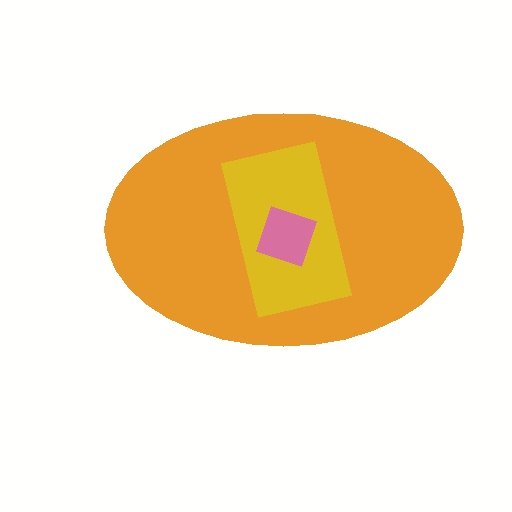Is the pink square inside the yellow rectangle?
Yes.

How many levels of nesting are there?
3.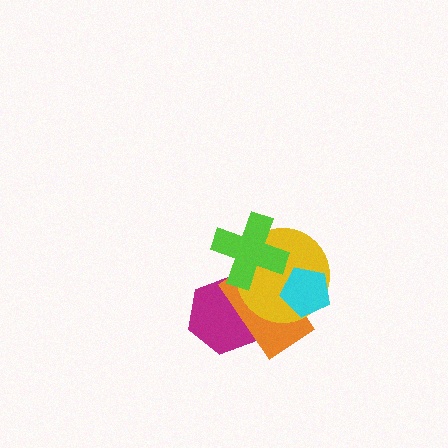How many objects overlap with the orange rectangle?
4 objects overlap with the orange rectangle.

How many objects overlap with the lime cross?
3 objects overlap with the lime cross.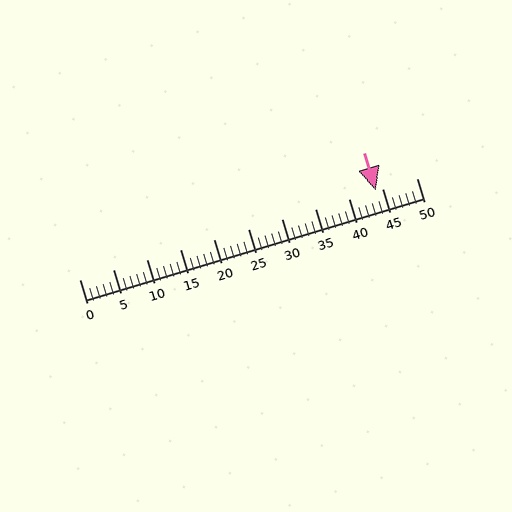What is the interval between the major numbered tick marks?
The major tick marks are spaced 5 units apart.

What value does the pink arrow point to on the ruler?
The pink arrow points to approximately 44.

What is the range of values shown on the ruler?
The ruler shows values from 0 to 50.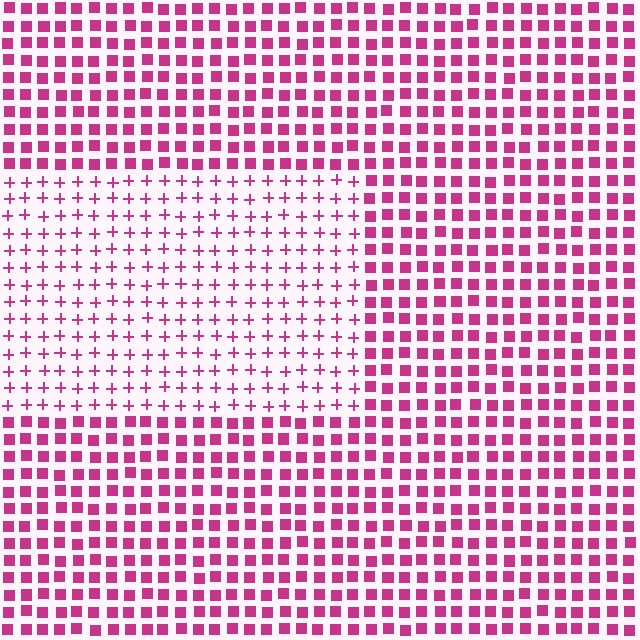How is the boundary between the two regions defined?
The boundary is defined by a change in element shape: plus signs inside vs. squares outside. All elements share the same color and spacing.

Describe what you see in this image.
The image is filled with small magenta elements arranged in a uniform grid. A rectangle-shaped region contains plus signs, while the surrounding area contains squares. The boundary is defined purely by the change in element shape.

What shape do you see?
I see a rectangle.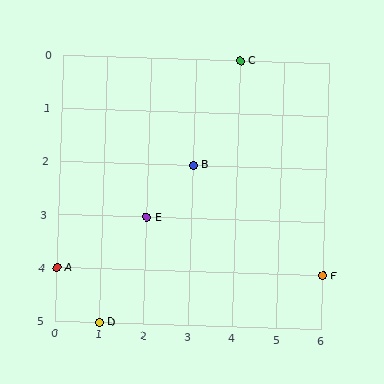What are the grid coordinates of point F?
Point F is at grid coordinates (6, 4).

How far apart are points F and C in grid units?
Points F and C are 2 columns and 4 rows apart (about 4.5 grid units diagonally).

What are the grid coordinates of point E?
Point E is at grid coordinates (2, 3).